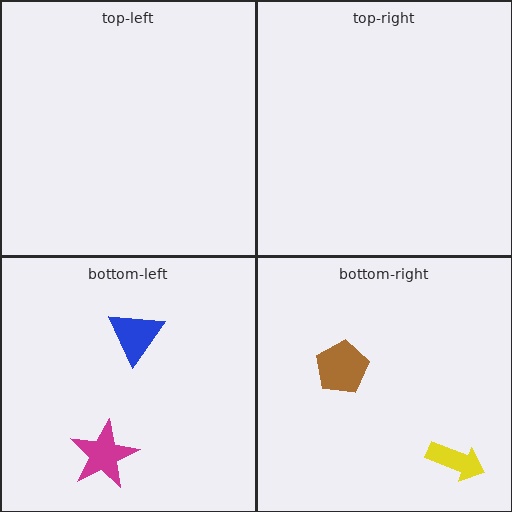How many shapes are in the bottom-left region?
2.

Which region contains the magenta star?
The bottom-left region.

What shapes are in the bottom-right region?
The yellow arrow, the brown pentagon.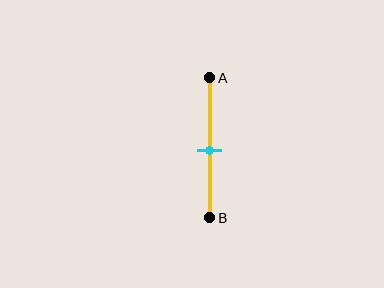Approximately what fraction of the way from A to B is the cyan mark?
The cyan mark is approximately 50% of the way from A to B.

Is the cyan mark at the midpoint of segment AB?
Yes, the mark is approximately at the midpoint.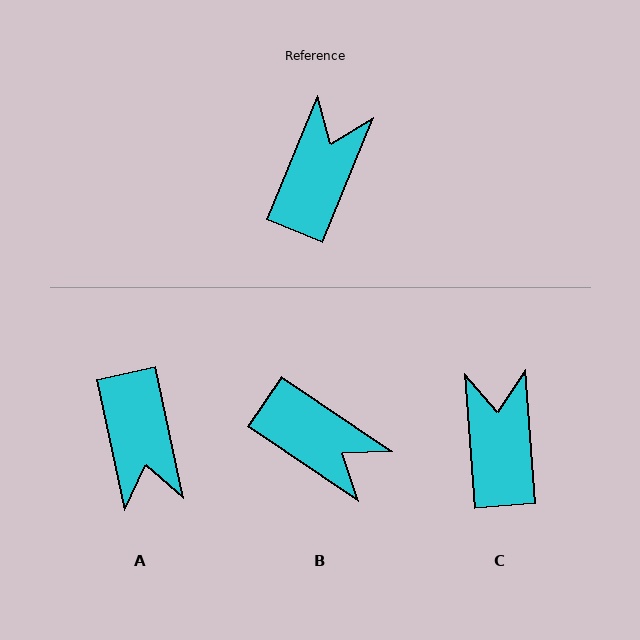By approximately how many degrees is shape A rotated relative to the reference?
Approximately 146 degrees clockwise.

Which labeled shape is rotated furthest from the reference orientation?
A, about 146 degrees away.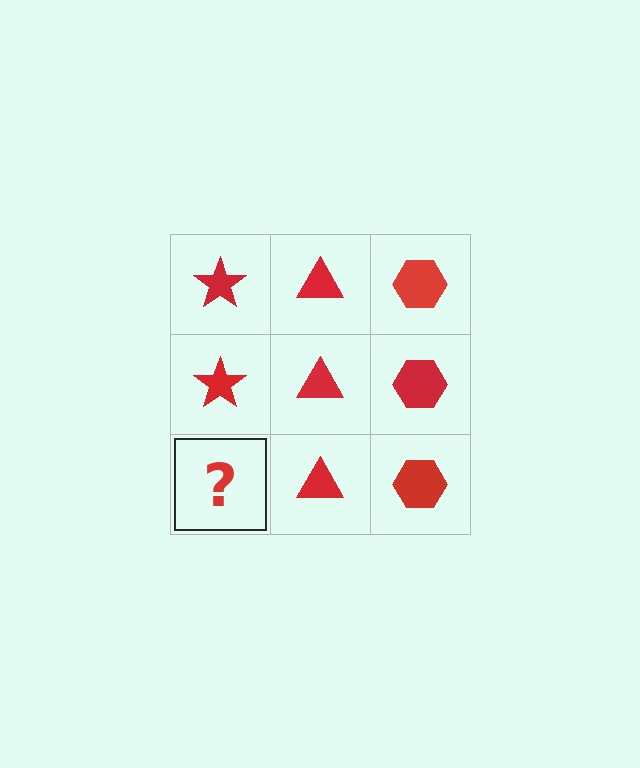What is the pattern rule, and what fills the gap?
The rule is that each column has a consistent shape. The gap should be filled with a red star.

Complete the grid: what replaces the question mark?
The question mark should be replaced with a red star.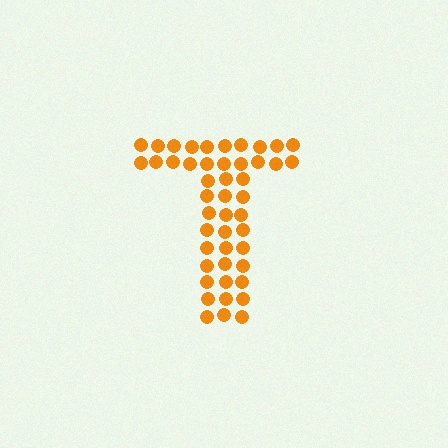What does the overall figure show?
The overall figure shows the letter T.